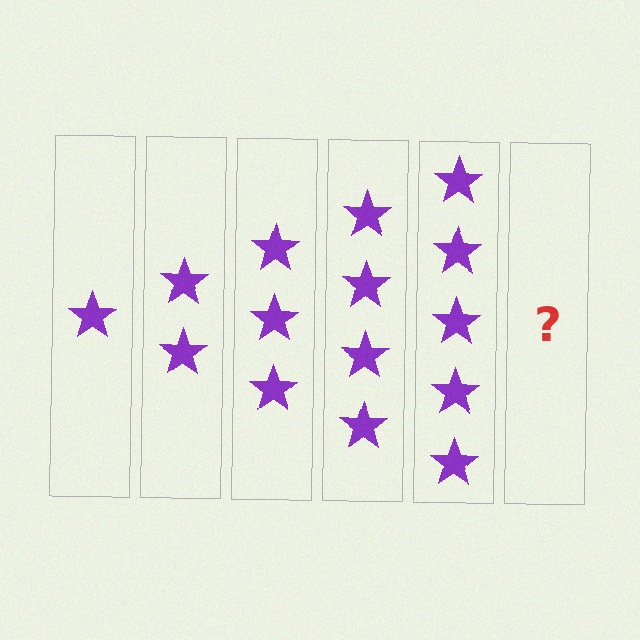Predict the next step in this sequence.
The next step is 6 stars.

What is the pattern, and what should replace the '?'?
The pattern is that each step adds one more star. The '?' should be 6 stars.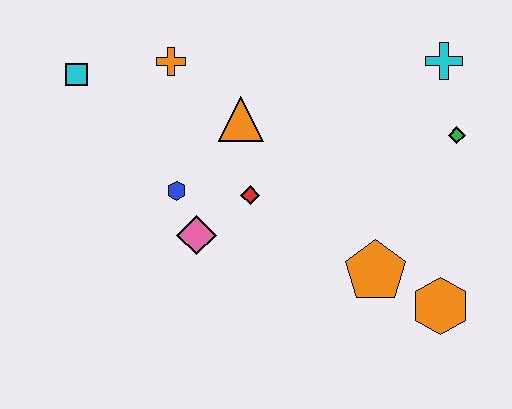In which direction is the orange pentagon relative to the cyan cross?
The orange pentagon is below the cyan cross.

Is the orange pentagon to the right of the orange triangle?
Yes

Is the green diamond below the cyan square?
Yes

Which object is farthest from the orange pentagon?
The cyan square is farthest from the orange pentagon.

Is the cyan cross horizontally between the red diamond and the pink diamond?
No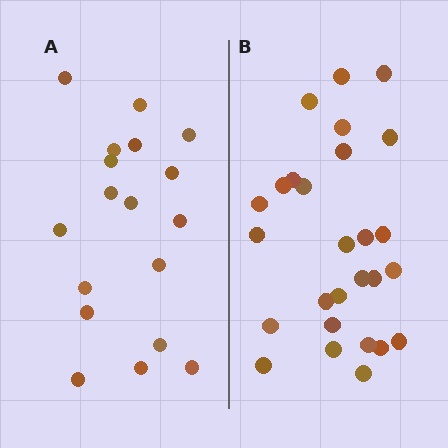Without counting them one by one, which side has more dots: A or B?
Region B (the right region) has more dots.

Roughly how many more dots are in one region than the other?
Region B has roughly 8 or so more dots than region A.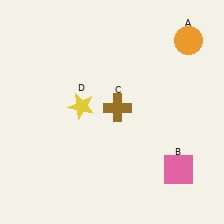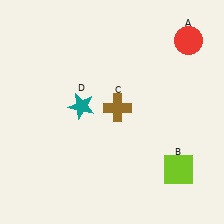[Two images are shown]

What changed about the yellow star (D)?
In Image 1, D is yellow. In Image 2, it changed to teal.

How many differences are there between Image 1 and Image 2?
There are 3 differences between the two images.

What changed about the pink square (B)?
In Image 1, B is pink. In Image 2, it changed to lime.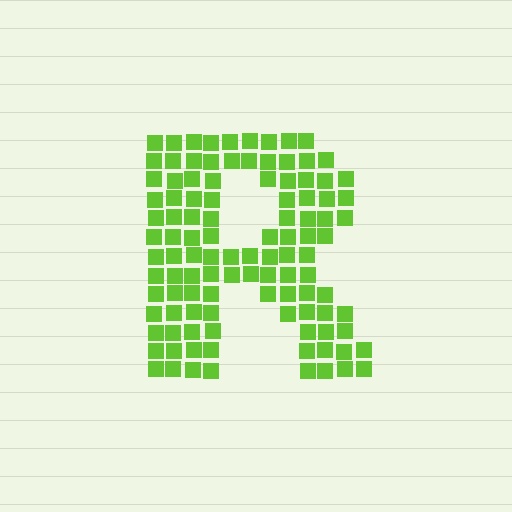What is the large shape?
The large shape is the letter R.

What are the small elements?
The small elements are squares.